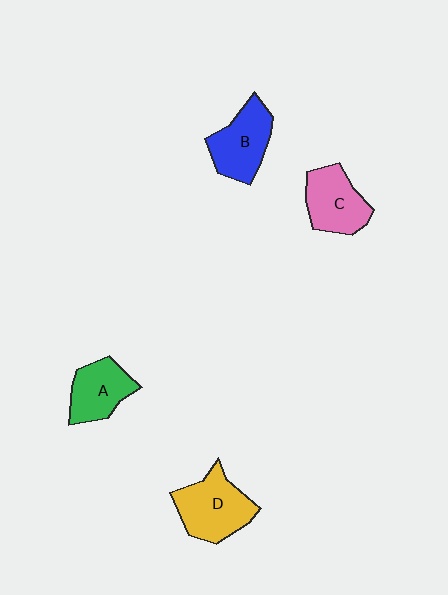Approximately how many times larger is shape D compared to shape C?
Approximately 1.2 times.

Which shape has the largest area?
Shape D (yellow).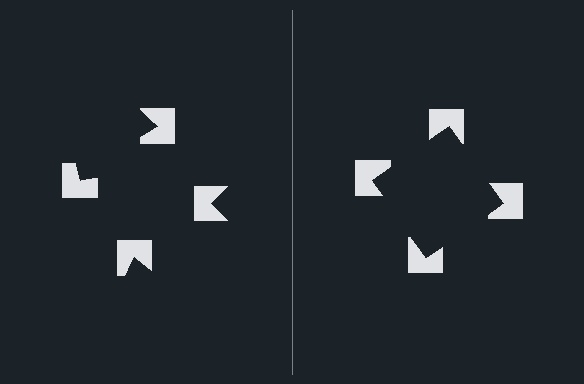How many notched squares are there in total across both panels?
8 — 4 on each side.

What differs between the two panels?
The notched squares are positioned identically on both sides; only the wedge orientations differ. On the right they align to a square; on the left they are misaligned.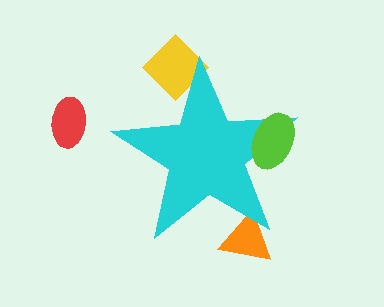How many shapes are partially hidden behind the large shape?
2 shapes are partially hidden.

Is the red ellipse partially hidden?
No, the red ellipse is fully visible.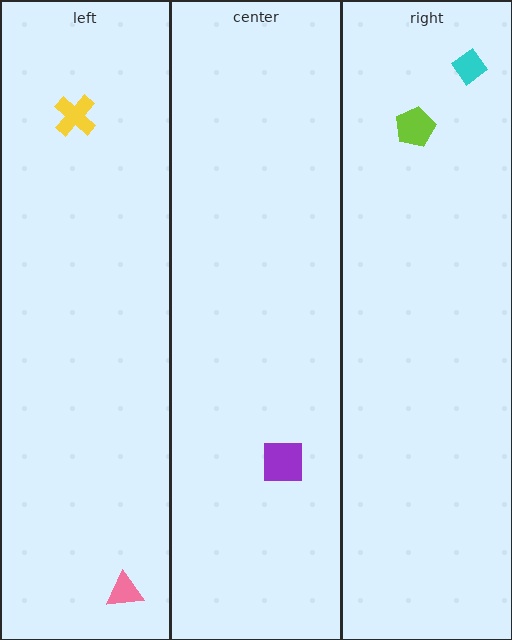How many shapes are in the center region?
1.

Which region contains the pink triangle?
The left region.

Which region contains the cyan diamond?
The right region.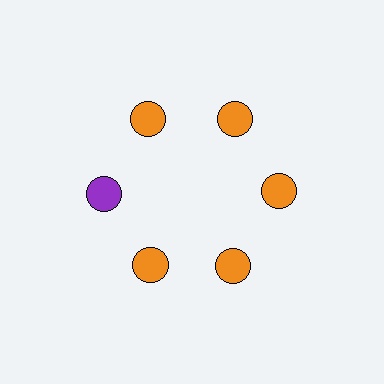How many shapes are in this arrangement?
There are 6 shapes arranged in a ring pattern.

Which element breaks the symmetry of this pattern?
The purple circle at roughly the 9 o'clock position breaks the symmetry. All other shapes are orange circles.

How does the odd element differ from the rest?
It has a different color: purple instead of orange.